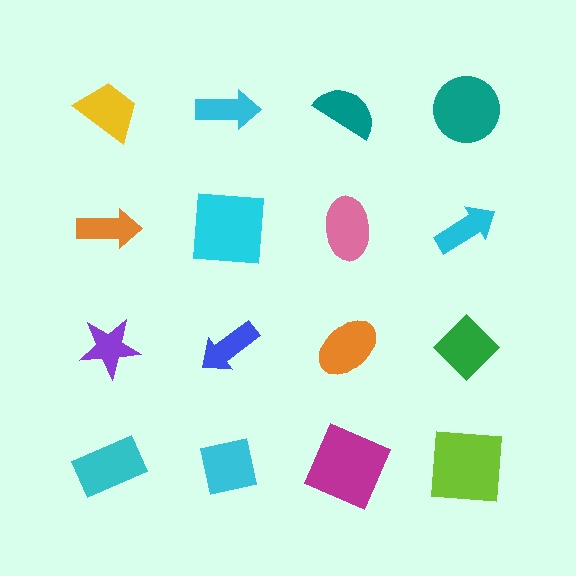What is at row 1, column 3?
A teal semicircle.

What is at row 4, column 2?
A cyan square.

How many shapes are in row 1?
4 shapes.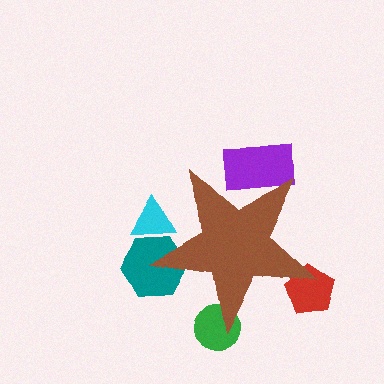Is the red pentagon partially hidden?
Yes, the red pentagon is partially hidden behind the brown star.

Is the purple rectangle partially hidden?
Yes, the purple rectangle is partially hidden behind the brown star.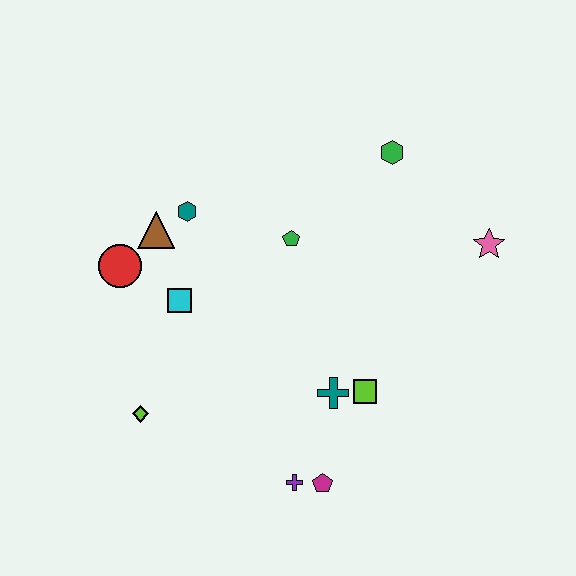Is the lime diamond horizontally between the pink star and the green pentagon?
No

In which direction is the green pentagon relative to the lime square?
The green pentagon is above the lime square.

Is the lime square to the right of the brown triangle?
Yes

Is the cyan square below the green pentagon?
Yes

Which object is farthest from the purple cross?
The green hexagon is farthest from the purple cross.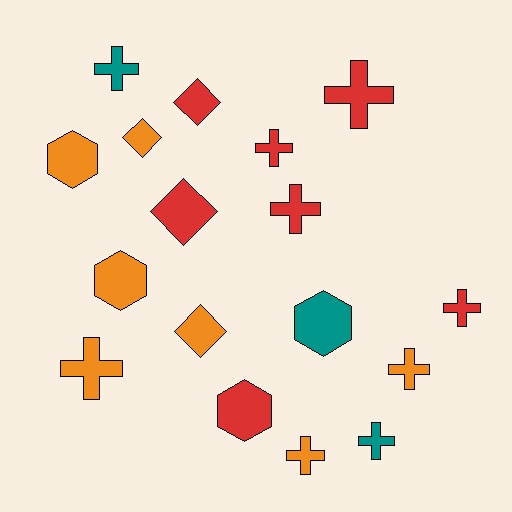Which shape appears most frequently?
Cross, with 9 objects.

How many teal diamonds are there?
There are no teal diamonds.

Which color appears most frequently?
Red, with 7 objects.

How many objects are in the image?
There are 17 objects.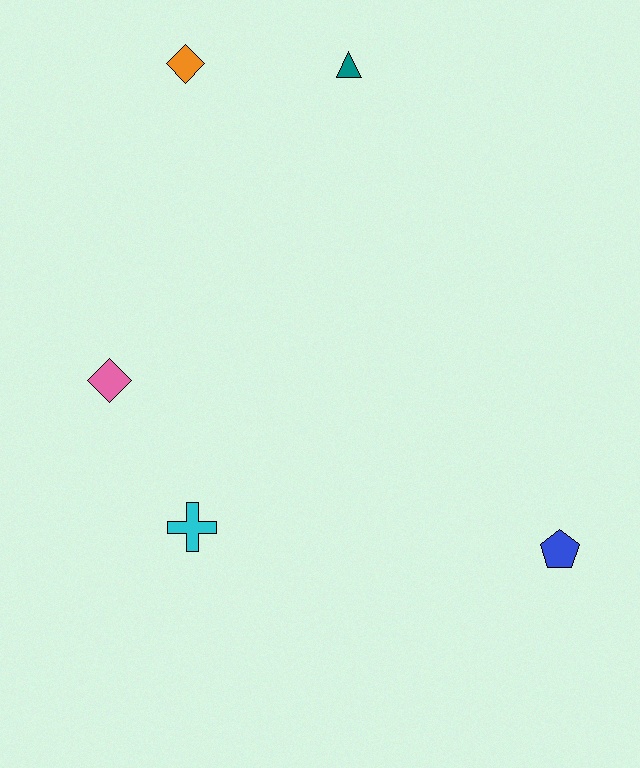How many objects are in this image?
There are 5 objects.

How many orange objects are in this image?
There is 1 orange object.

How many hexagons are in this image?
There are no hexagons.